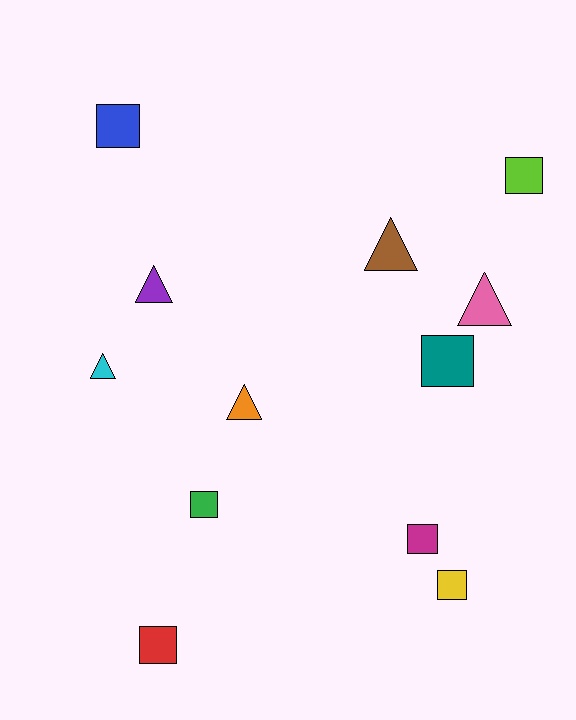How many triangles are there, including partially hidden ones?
There are 5 triangles.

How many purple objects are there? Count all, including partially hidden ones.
There is 1 purple object.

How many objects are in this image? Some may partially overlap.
There are 12 objects.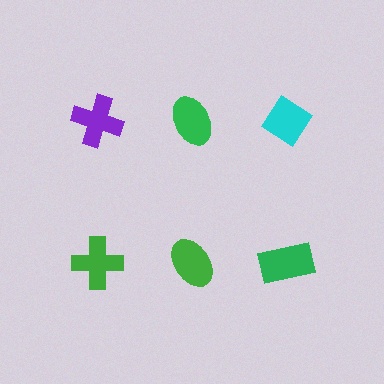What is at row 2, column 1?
A green cross.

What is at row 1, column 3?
A cyan diamond.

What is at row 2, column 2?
A green ellipse.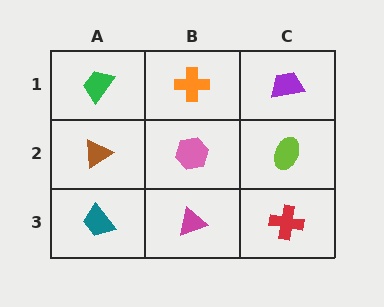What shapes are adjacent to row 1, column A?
A brown triangle (row 2, column A), an orange cross (row 1, column B).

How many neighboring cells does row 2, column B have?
4.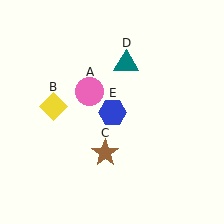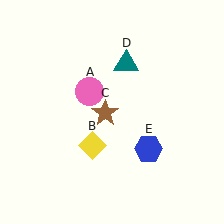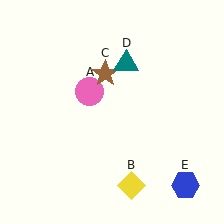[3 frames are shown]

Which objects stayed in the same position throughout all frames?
Pink circle (object A) and teal triangle (object D) remained stationary.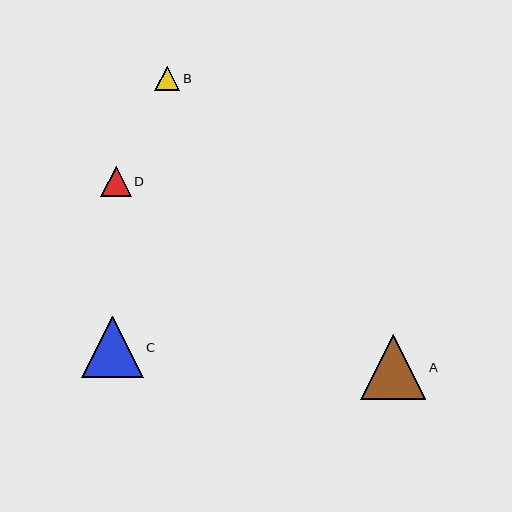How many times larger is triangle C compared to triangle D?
Triangle C is approximately 2.0 times the size of triangle D.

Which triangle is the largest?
Triangle A is the largest with a size of approximately 65 pixels.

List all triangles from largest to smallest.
From largest to smallest: A, C, D, B.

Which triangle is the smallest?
Triangle B is the smallest with a size of approximately 25 pixels.